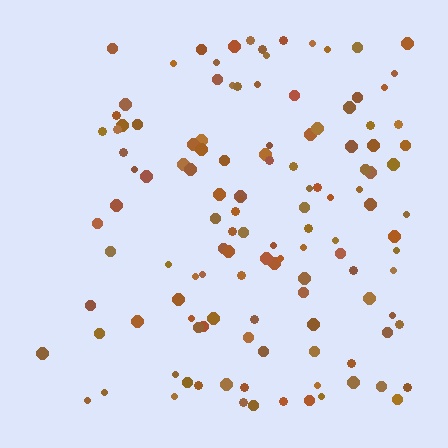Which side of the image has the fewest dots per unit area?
The left.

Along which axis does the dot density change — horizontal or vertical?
Horizontal.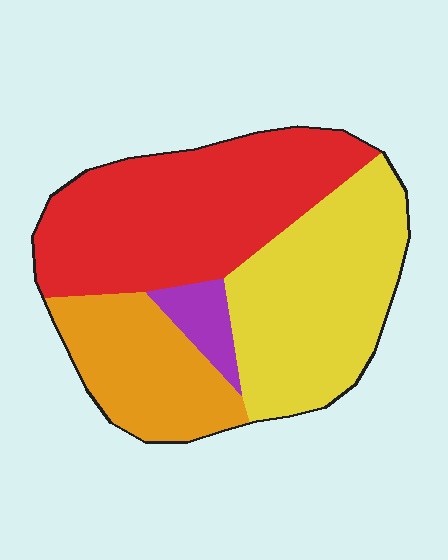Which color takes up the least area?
Purple, at roughly 5%.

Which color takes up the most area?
Red, at roughly 40%.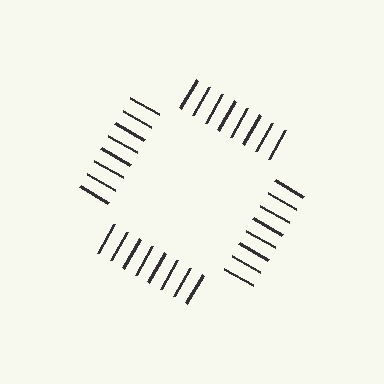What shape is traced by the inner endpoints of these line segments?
An illusory square — the line segments terminate on its edges but no continuous stroke is drawn.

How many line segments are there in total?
32 — 8 along each of the 4 edges.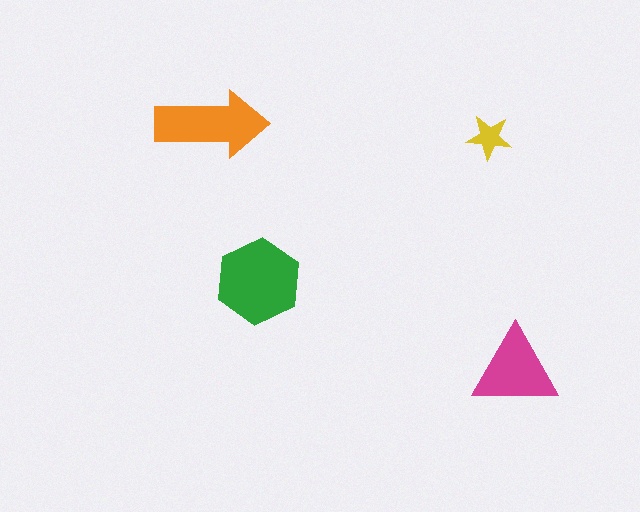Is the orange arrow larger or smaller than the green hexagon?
Smaller.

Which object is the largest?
The green hexagon.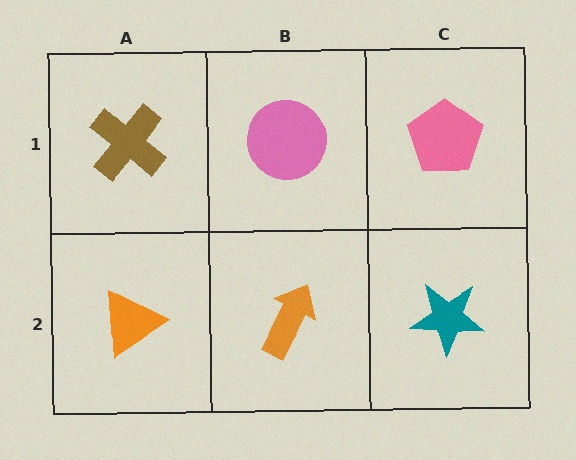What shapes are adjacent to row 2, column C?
A pink pentagon (row 1, column C), an orange arrow (row 2, column B).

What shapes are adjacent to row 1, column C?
A teal star (row 2, column C), a pink circle (row 1, column B).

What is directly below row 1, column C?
A teal star.